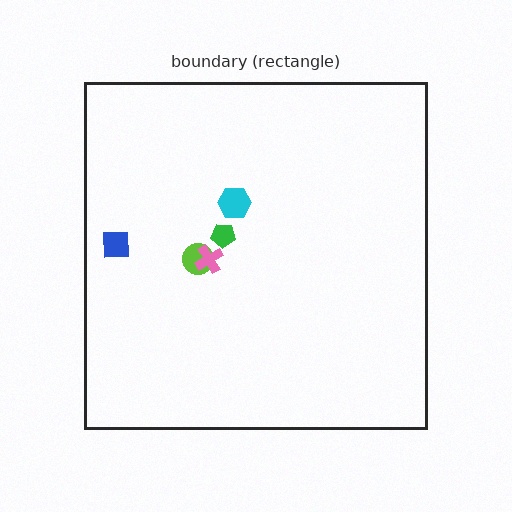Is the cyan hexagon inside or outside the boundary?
Inside.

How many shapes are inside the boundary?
5 inside, 0 outside.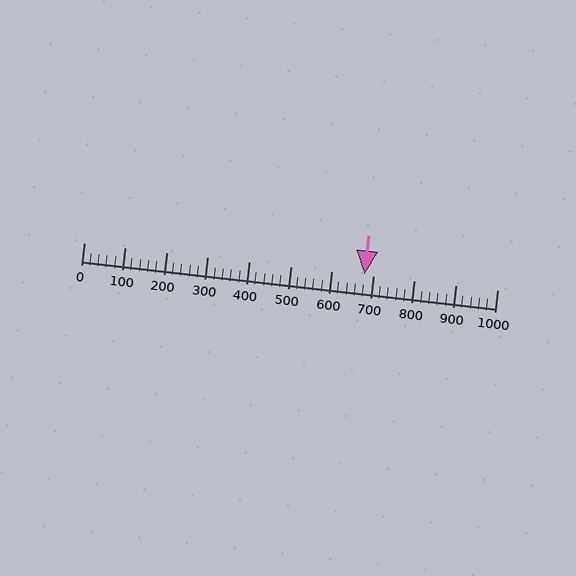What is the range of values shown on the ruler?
The ruler shows values from 0 to 1000.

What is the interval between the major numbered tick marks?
The major tick marks are spaced 100 units apart.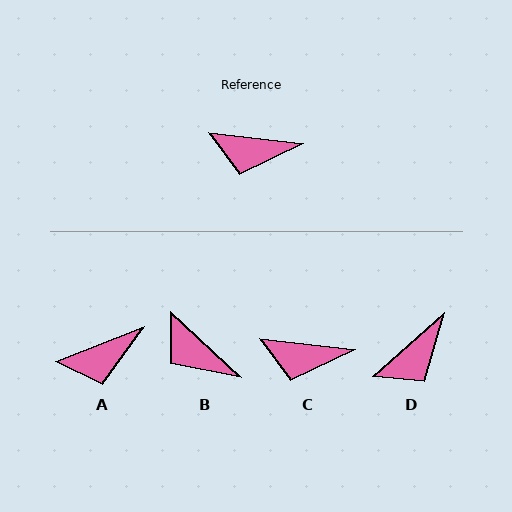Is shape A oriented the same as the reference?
No, it is off by about 28 degrees.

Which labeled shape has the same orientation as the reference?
C.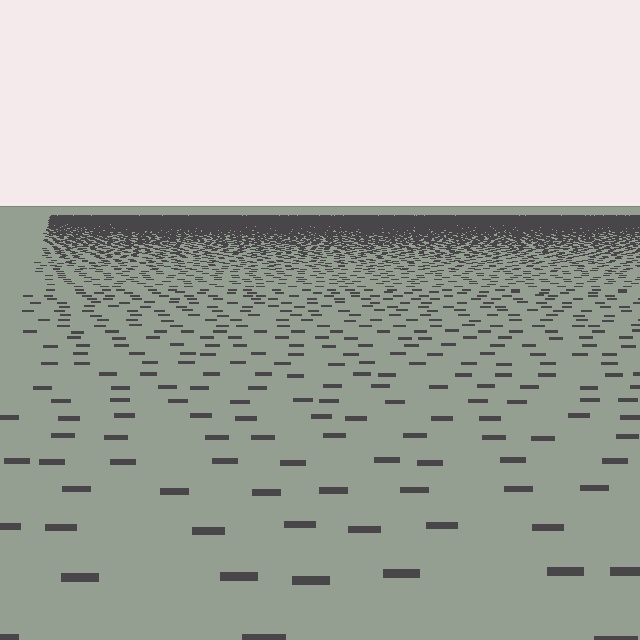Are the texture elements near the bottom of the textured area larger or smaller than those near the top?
Larger. Near the bottom, elements are closer to the viewer and appear at a bigger on-screen size.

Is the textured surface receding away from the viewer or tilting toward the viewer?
The surface is receding away from the viewer. Texture elements get smaller and denser toward the top.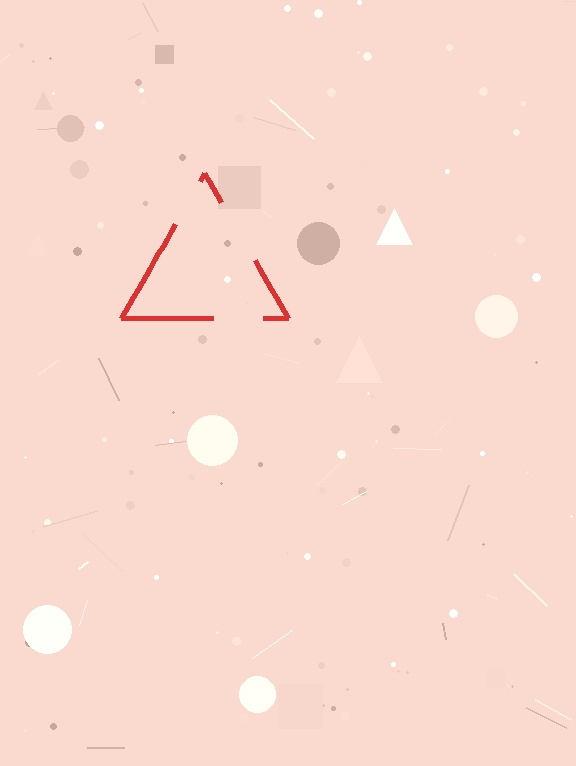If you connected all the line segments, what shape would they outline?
They would outline a triangle.